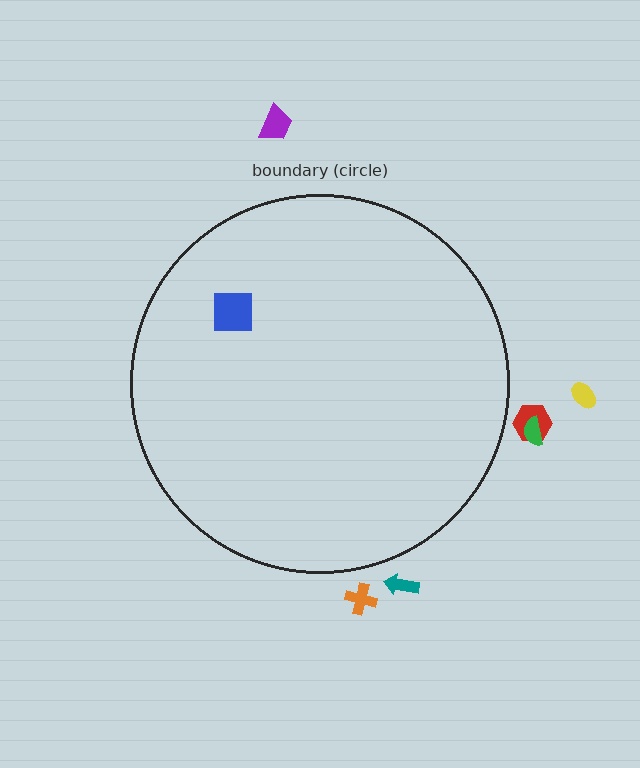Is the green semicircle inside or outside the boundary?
Outside.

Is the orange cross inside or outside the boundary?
Outside.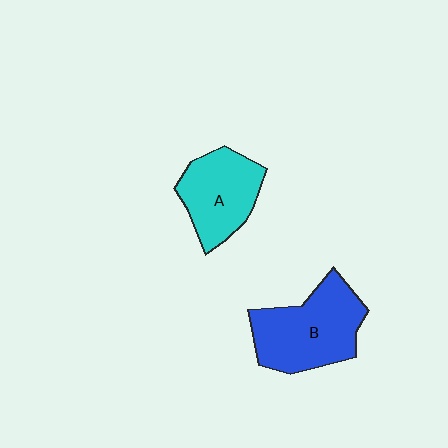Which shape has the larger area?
Shape B (blue).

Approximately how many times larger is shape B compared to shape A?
Approximately 1.3 times.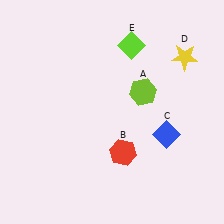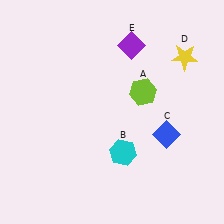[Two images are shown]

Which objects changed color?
B changed from red to cyan. E changed from lime to purple.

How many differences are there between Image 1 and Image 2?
There are 2 differences between the two images.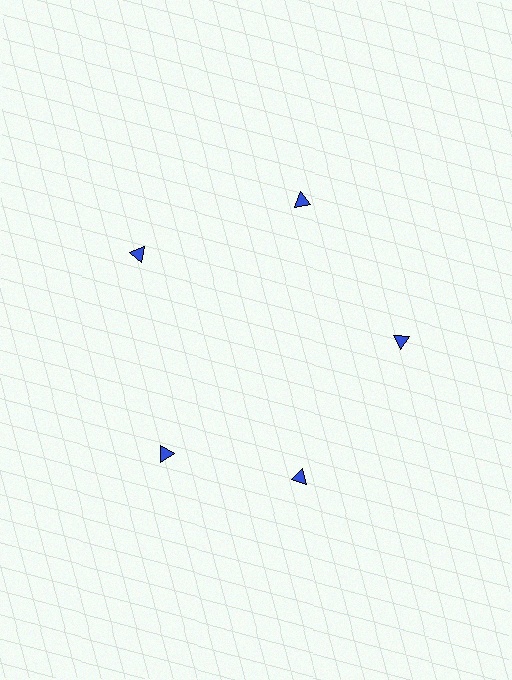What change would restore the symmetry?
The symmetry would be restored by rotating it back into even spacing with its neighbors so that all 5 triangles sit at equal angles and equal distance from the center.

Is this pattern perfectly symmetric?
No. The 5 blue triangles are arranged in a ring, but one element near the 8 o'clock position is rotated out of alignment along the ring, breaking the 5-fold rotational symmetry.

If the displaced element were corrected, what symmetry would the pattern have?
It would have 5-fold rotational symmetry — the pattern would map onto itself every 72 degrees.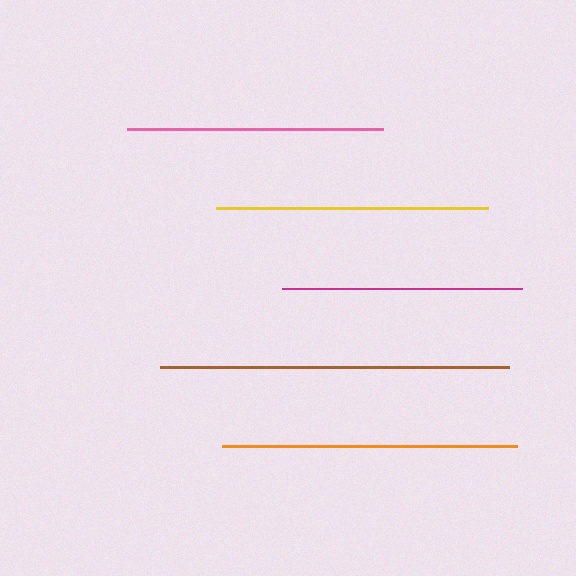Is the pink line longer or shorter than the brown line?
The brown line is longer than the pink line.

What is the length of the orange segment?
The orange segment is approximately 295 pixels long.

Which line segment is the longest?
The brown line is the longest at approximately 349 pixels.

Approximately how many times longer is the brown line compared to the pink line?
The brown line is approximately 1.4 times the length of the pink line.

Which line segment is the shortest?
The magenta line is the shortest at approximately 240 pixels.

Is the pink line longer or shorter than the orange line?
The orange line is longer than the pink line.